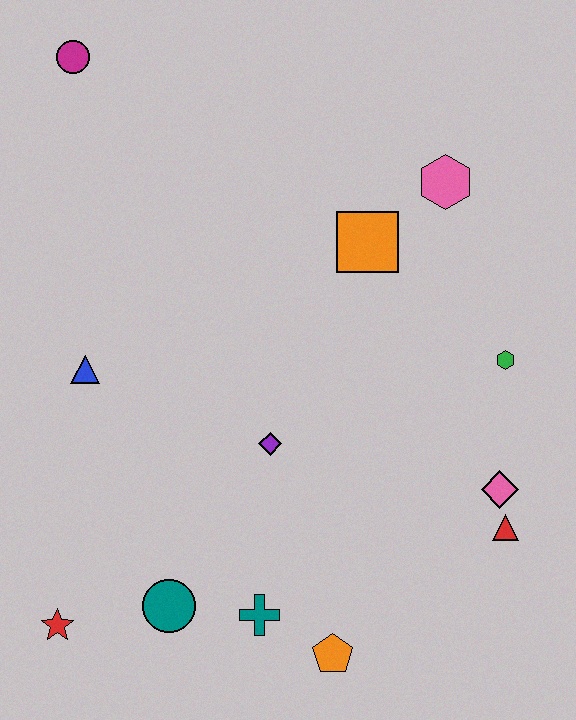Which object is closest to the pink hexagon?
The orange square is closest to the pink hexagon.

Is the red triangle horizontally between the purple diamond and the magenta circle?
No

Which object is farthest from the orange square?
The red star is farthest from the orange square.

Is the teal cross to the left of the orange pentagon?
Yes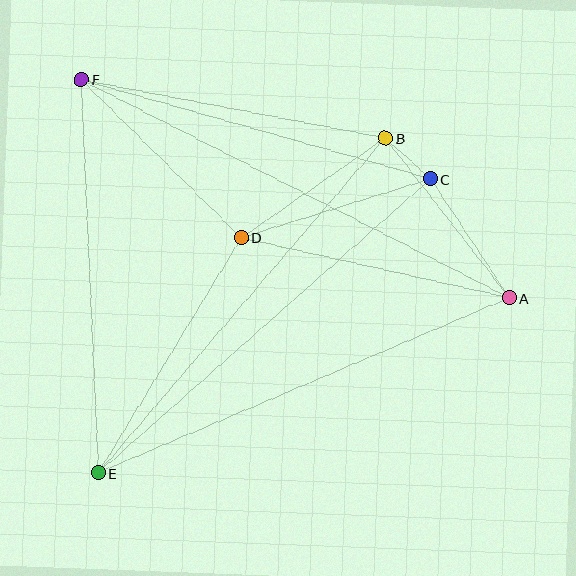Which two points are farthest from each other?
Points A and F are farthest from each other.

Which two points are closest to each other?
Points B and C are closest to each other.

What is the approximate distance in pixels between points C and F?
The distance between C and F is approximately 363 pixels.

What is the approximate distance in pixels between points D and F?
The distance between D and F is approximately 225 pixels.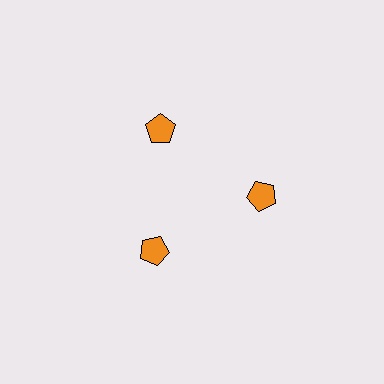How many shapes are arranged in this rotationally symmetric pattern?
There are 3 shapes, arranged in 3 groups of 1.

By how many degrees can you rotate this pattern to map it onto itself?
The pattern maps onto itself every 120 degrees of rotation.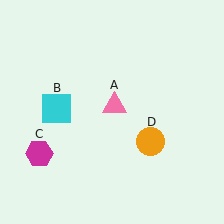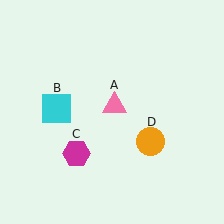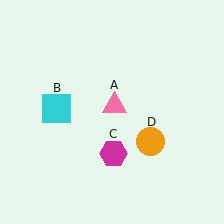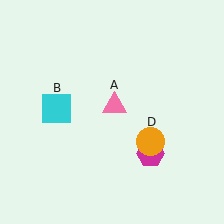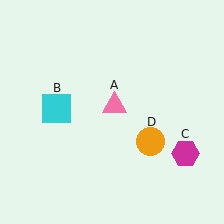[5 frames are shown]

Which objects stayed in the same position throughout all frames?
Pink triangle (object A) and cyan square (object B) and orange circle (object D) remained stationary.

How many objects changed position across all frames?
1 object changed position: magenta hexagon (object C).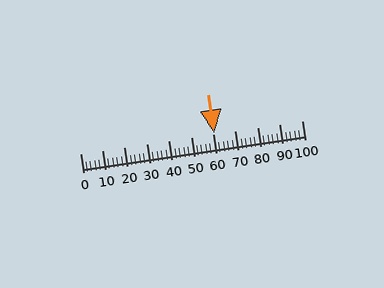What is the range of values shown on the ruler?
The ruler shows values from 0 to 100.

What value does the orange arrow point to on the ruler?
The orange arrow points to approximately 60.